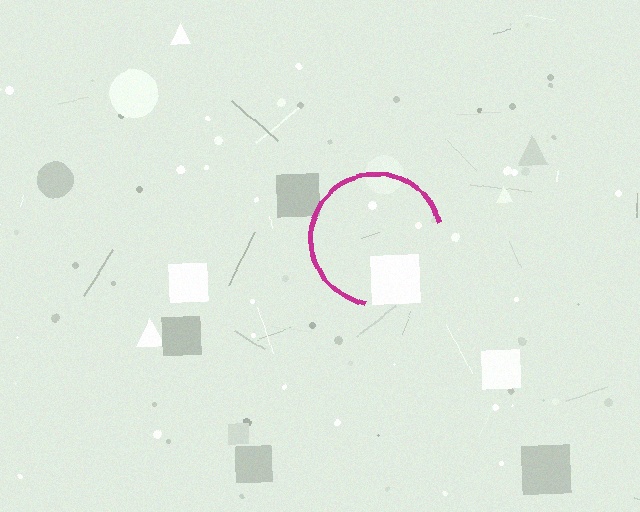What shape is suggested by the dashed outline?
The dashed outline suggests a circle.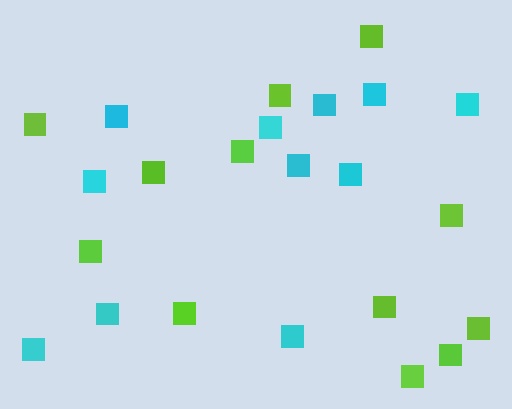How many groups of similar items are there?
There are 2 groups: one group of cyan squares (11) and one group of lime squares (12).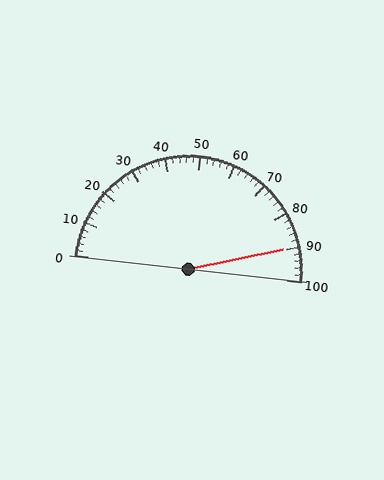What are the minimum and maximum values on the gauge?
The gauge ranges from 0 to 100.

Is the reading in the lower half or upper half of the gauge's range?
The reading is in the upper half of the range (0 to 100).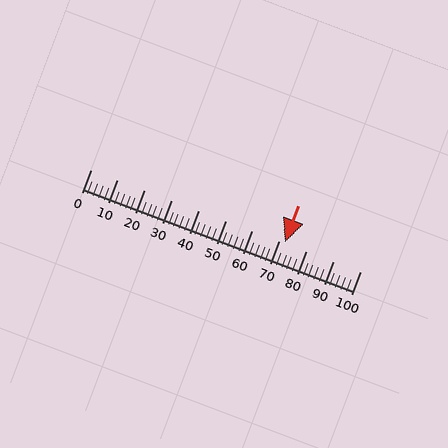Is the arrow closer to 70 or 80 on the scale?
The arrow is closer to 70.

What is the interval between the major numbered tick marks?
The major tick marks are spaced 10 units apart.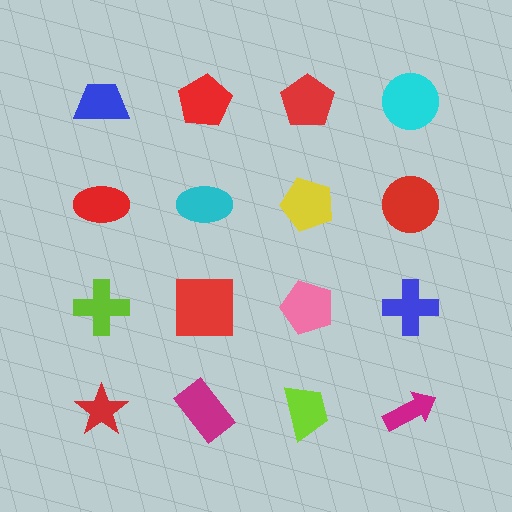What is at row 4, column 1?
A red star.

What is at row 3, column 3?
A pink pentagon.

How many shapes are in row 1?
4 shapes.